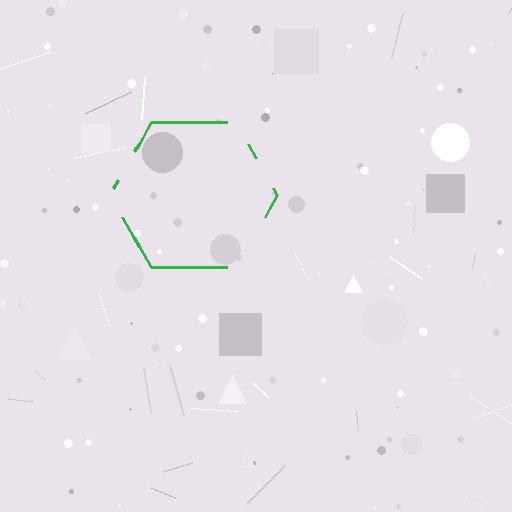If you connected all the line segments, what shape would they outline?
They would outline a hexagon.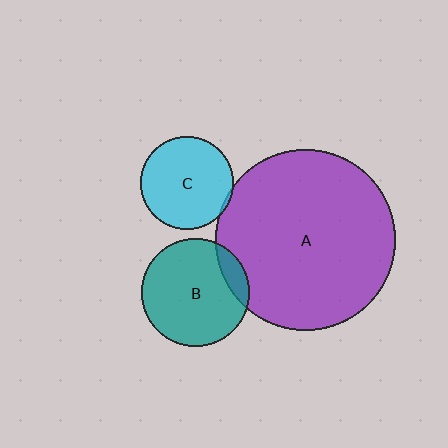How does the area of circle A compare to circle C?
Approximately 3.8 times.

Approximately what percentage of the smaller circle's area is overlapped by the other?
Approximately 10%.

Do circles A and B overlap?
Yes.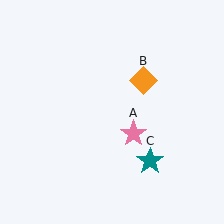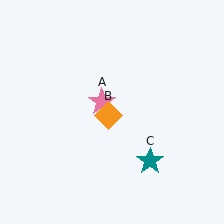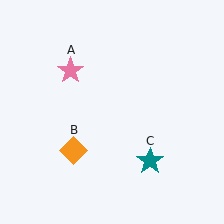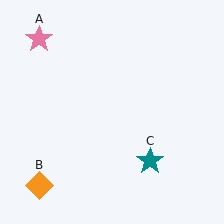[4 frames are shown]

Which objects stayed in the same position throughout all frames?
Teal star (object C) remained stationary.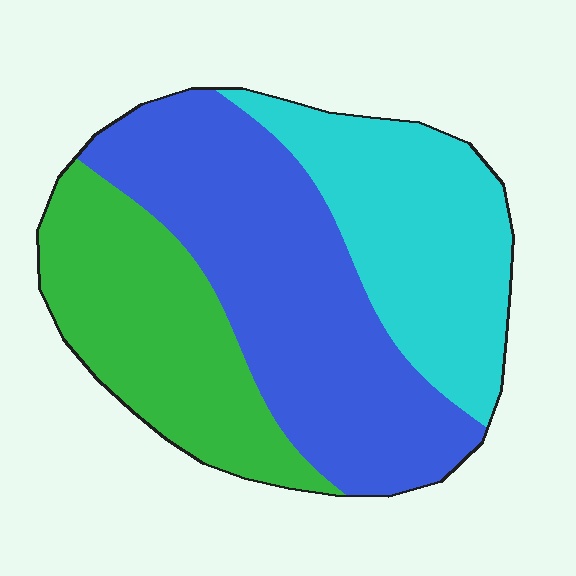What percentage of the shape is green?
Green takes up between a quarter and a half of the shape.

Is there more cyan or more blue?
Blue.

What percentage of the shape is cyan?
Cyan takes up between a sixth and a third of the shape.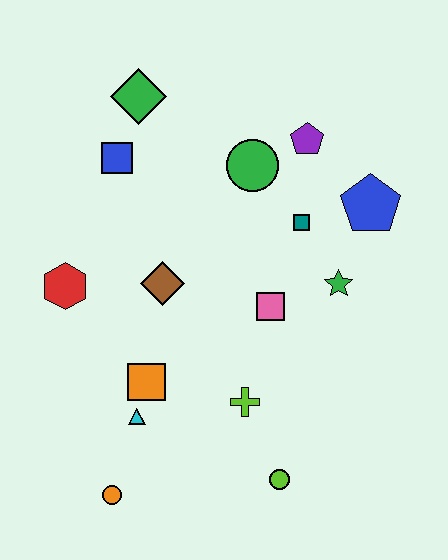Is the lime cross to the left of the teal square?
Yes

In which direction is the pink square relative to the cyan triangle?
The pink square is to the right of the cyan triangle.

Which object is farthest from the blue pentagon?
The orange circle is farthest from the blue pentagon.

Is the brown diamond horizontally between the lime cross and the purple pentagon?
No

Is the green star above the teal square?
No